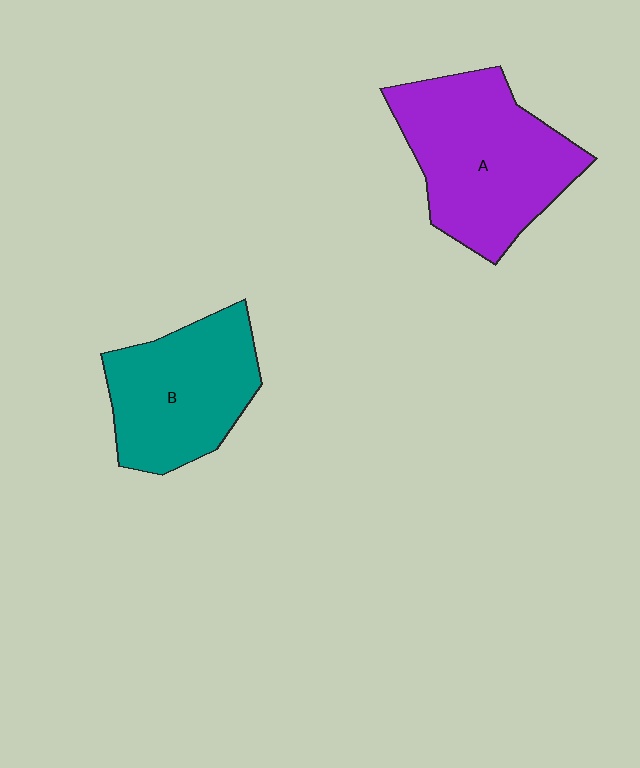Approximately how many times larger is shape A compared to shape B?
Approximately 1.3 times.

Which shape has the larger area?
Shape A (purple).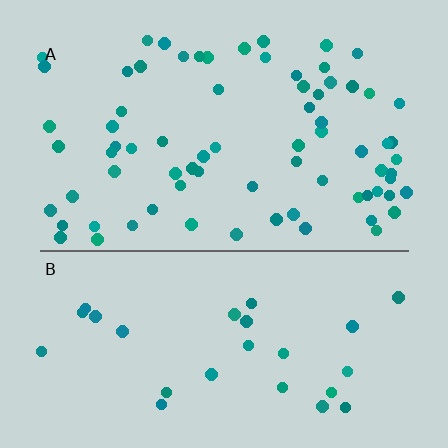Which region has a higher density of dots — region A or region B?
A (the top).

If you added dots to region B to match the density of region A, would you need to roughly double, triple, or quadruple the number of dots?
Approximately triple.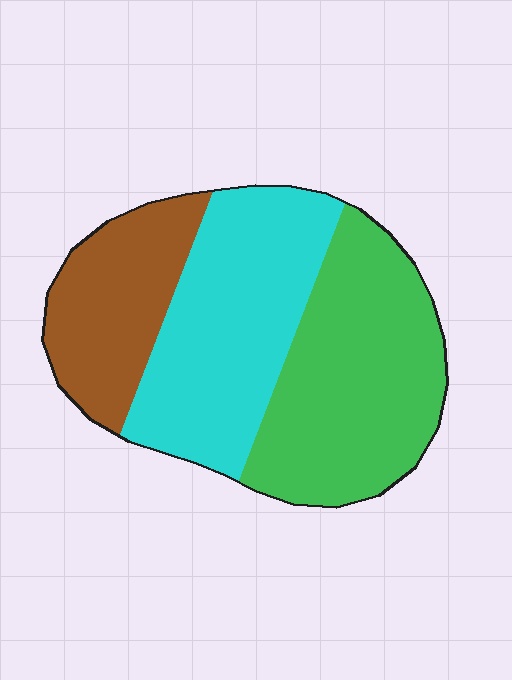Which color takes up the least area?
Brown, at roughly 25%.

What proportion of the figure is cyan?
Cyan covers roughly 35% of the figure.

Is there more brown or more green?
Green.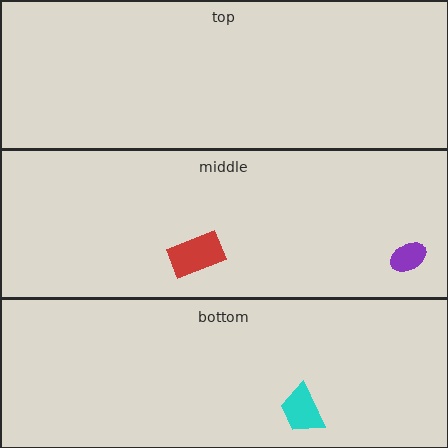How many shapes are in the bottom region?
1.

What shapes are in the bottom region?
The cyan trapezoid.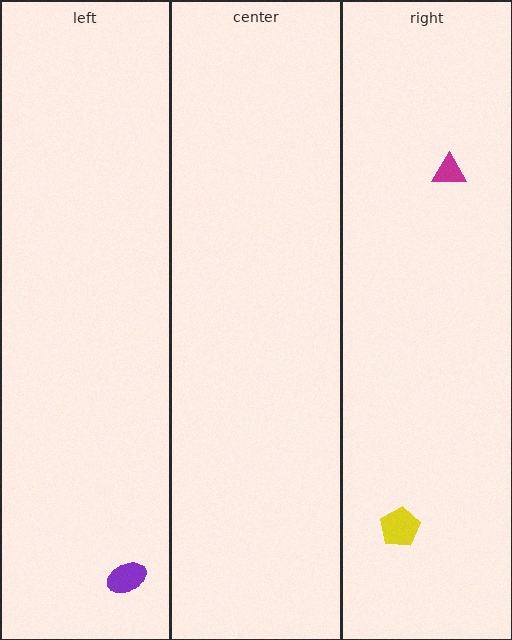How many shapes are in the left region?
1.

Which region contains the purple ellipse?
The left region.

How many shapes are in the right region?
2.